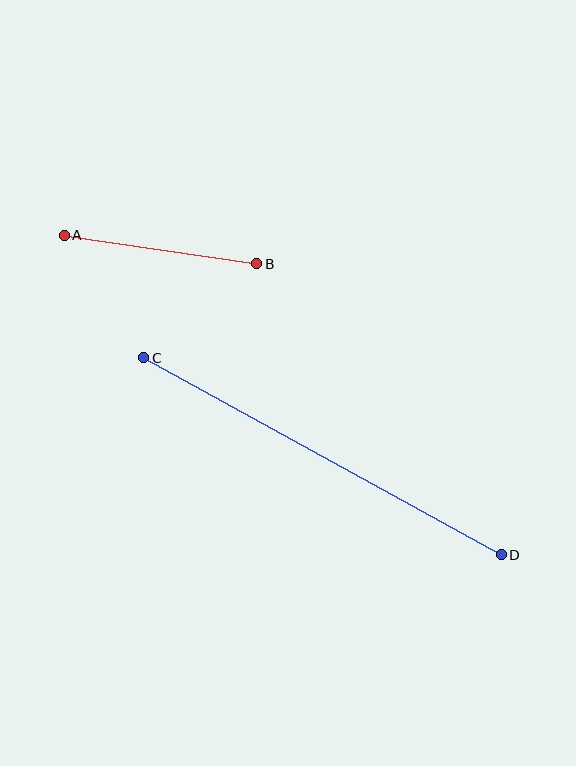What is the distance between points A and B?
The distance is approximately 195 pixels.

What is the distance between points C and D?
The distance is approximately 409 pixels.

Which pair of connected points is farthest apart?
Points C and D are farthest apart.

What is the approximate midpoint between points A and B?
The midpoint is at approximately (160, 250) pixels.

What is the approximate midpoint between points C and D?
The midpoint is at approximately (323, 456) pixels.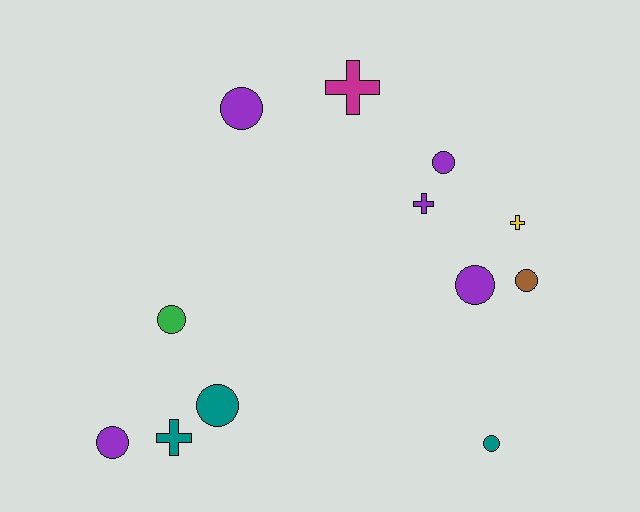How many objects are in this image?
There are 12 objects.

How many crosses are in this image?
There are 4 crosses.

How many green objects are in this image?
There is 1 green object.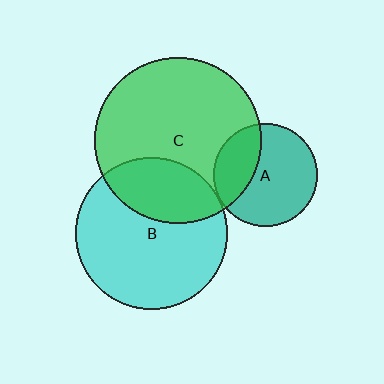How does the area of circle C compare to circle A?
Approximately 2.6 times.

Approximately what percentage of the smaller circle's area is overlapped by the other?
Approximately 30%.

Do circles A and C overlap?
Yes.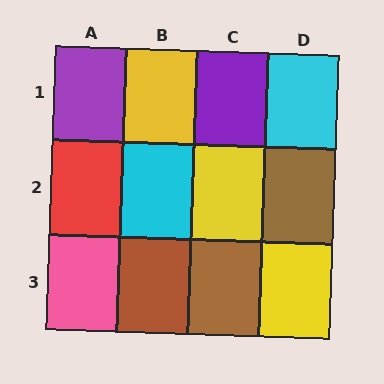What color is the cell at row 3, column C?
Brown.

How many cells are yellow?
3 cells are yellow.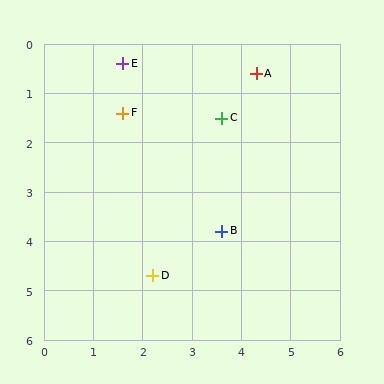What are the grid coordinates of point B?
Point B is at approximately (3.6, 3.8).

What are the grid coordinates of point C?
Point C is at approximately (3.6, 1.5).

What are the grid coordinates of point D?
Point D is at approximately (2.2, 4.7).